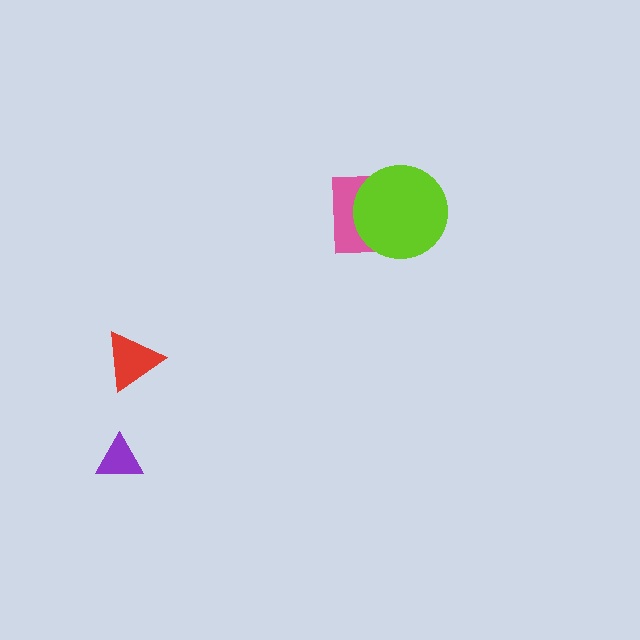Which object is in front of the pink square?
The lime circle is in front of the pink square.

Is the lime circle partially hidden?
No, no other shape covers it.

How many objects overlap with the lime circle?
1 object overlaps with the lime circle.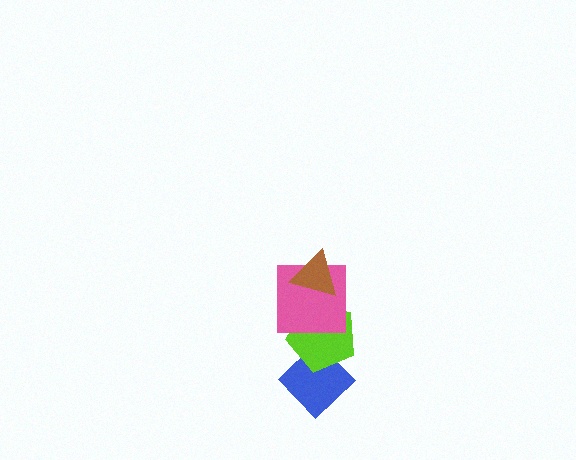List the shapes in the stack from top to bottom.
From top to bottom: the brown triangle, the pink square, the lime pentagon, the blue diamond.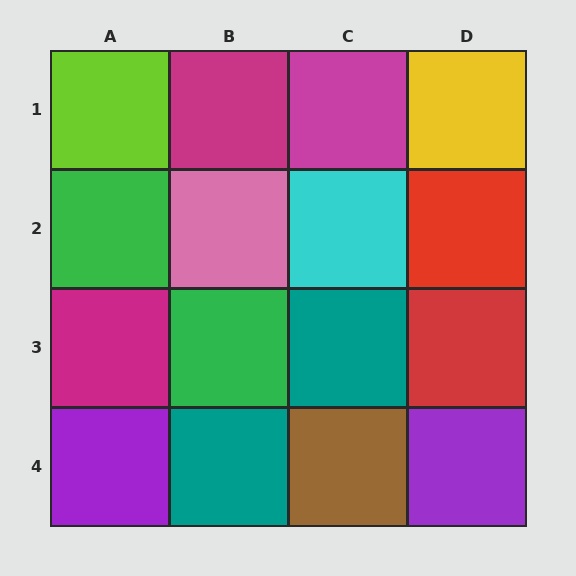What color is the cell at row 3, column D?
Red.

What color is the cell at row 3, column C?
Teal.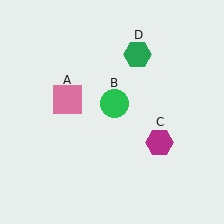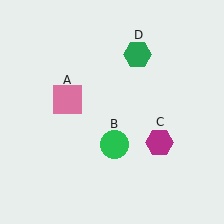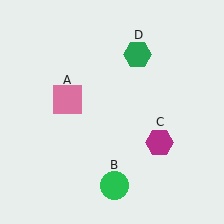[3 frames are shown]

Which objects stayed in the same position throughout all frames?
Pink square (object A) and magenta hexagon (object C) and green hexagon (object D) remained stationary.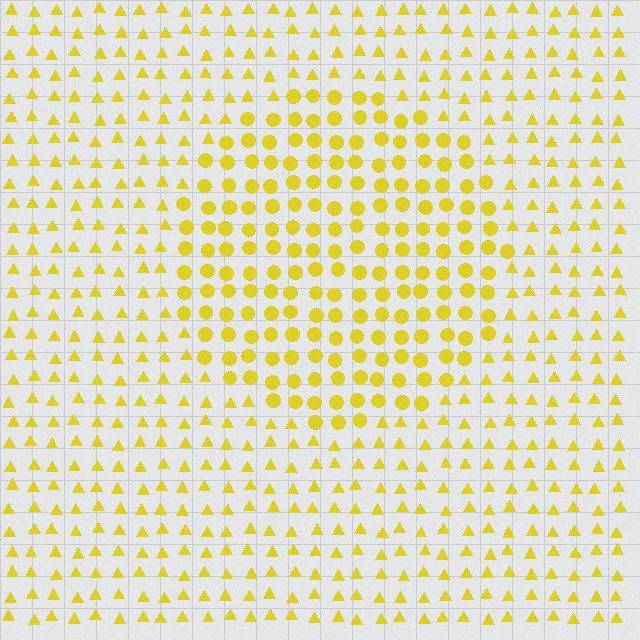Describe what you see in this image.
The image is filled with small yellow elements arranged in a uniform grid. A circle-shaped region contains circles, while the surrounding area contains triangles. The boundary is defined purely by the change in element shape.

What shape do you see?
I see a circle.